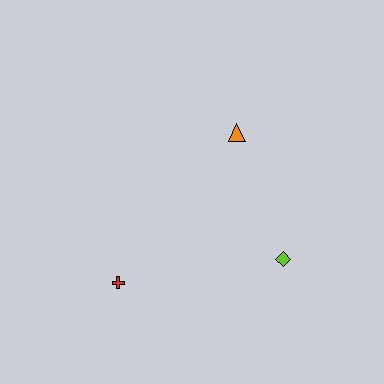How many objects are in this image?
There are 3 objects.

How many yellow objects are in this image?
There are no yellow objects.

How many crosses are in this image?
There is 1 cross.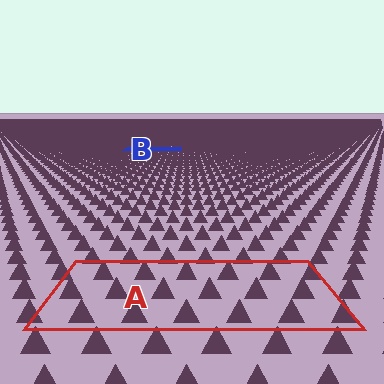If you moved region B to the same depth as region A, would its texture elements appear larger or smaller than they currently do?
They would appear larger. At a closer depth, the same texture elements are projected at a bigger on-screen size.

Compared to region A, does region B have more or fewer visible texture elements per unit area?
Region B has more texture elements per unit area — they are packed more densely because it is farther away.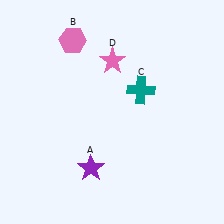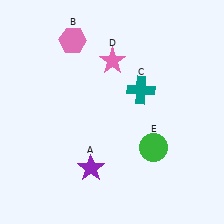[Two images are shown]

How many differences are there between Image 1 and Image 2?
There is 1 difference between the two images.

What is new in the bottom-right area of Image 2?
A green circle (E) was added in the bottom-right area of Image 2.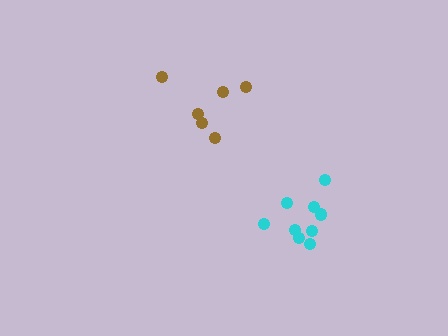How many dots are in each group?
Group 1: 6 dots, Group 2: 9 dots (15 total).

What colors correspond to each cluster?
The clusters are colored: brown, cyan.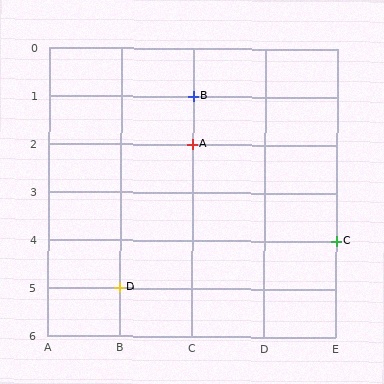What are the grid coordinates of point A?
Point A is at grid coordinates (C, 2).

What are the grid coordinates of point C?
Point C is at grid coordinates (E, 4).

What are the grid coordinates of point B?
Point B is at grid coordinates (C, 1).